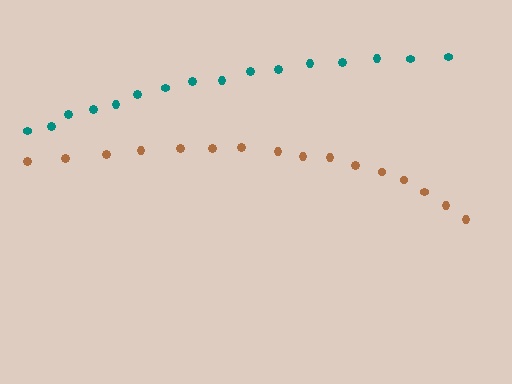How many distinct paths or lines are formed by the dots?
There are 2 distinct paths.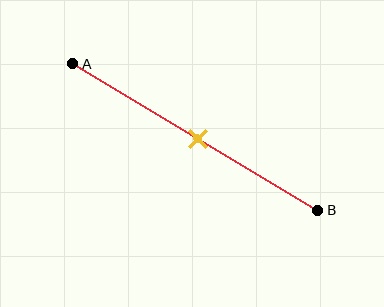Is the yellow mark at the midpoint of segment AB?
Yes, the mark is approximately at the midpoint.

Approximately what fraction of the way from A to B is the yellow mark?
The yellow mark is approximately 50% of the way from A to B.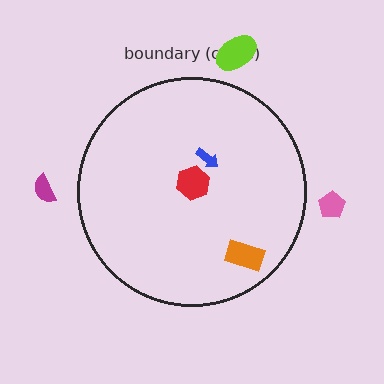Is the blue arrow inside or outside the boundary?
Inside.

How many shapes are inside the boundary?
3 inside, 3 outside.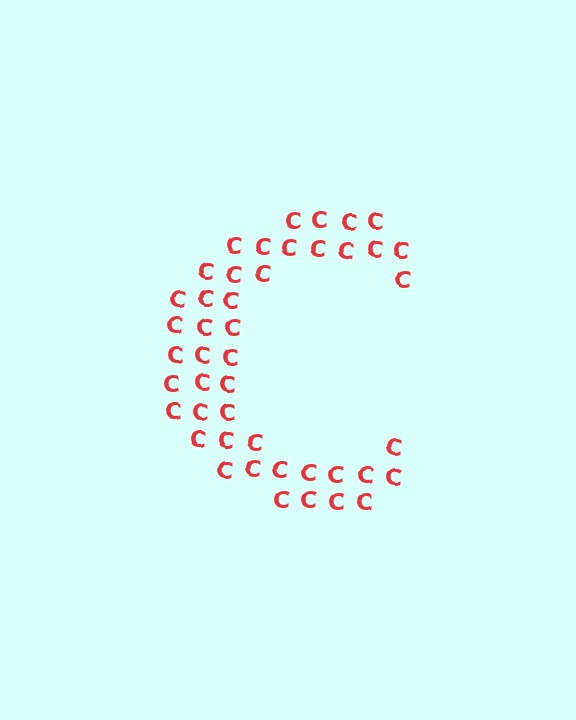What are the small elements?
The small elements are letter C's.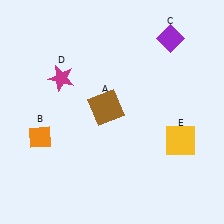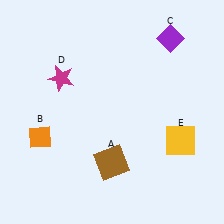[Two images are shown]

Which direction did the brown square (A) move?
The brown square (A) moved down.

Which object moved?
The brown square (A) moved down.